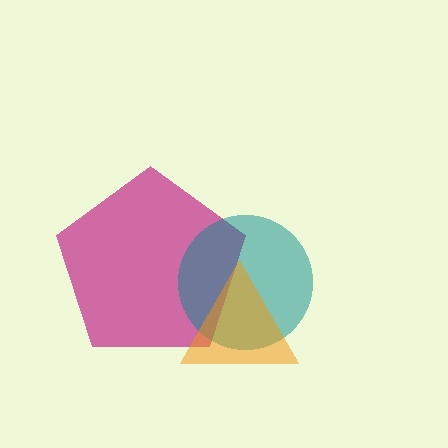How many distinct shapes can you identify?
There are 3 distinct shapes: a magenta pentagon, a teal circle, an orange triangle.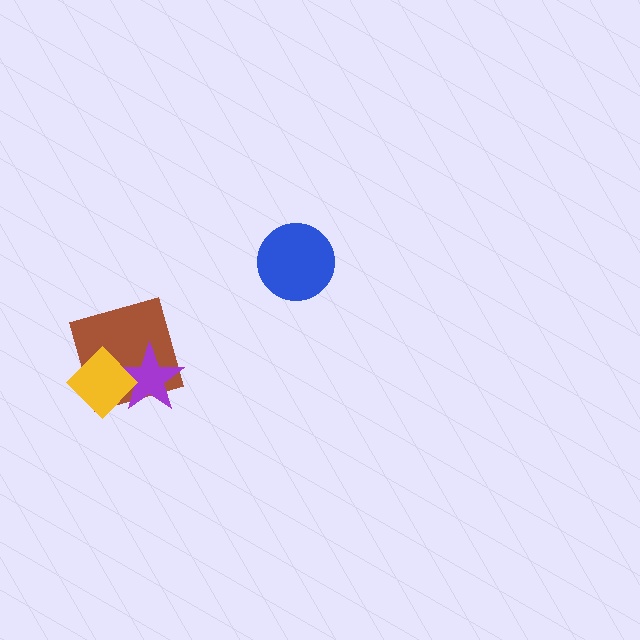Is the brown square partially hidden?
Yes, it is partially covered by another shape.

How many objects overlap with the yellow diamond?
2 objects overlap with the yellow diamond.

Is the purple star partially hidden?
Yes, it is partially covered by another shape.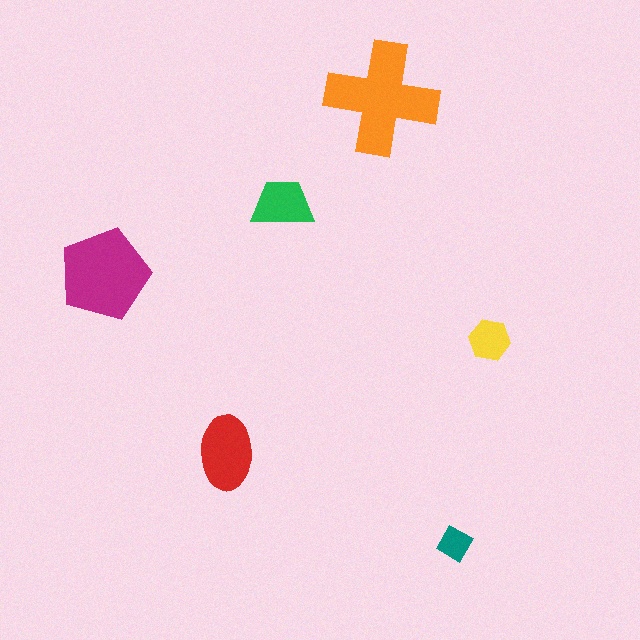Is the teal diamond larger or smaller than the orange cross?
Smaller.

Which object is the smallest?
The teal diamond.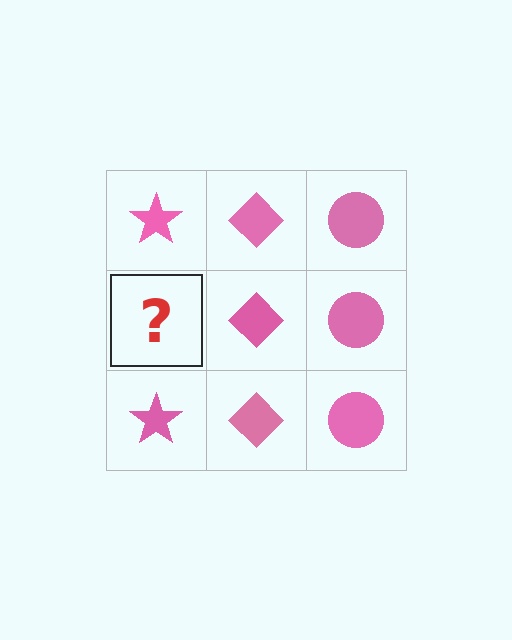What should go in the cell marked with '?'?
The missing cell should contain a pink star.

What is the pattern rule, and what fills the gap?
The rule is that each column has a consistent shape. The gap should be filled with a pink star.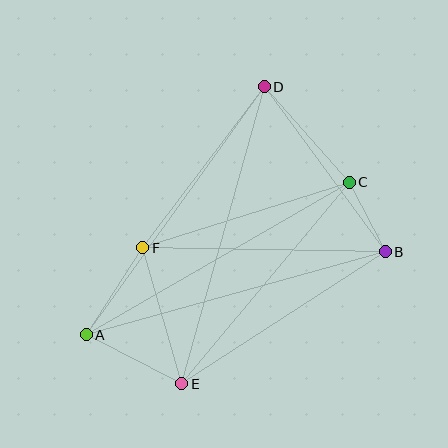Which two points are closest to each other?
Points B and C are closest to each other.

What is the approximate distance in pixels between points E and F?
The distance between E and F is approximately 141 pixels.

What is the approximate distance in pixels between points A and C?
The distance between A and C is approximately 304 pixels.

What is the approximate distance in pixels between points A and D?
The distance between A and D is approximately 305 pixels.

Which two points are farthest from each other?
Points A and B are farthest from each other.